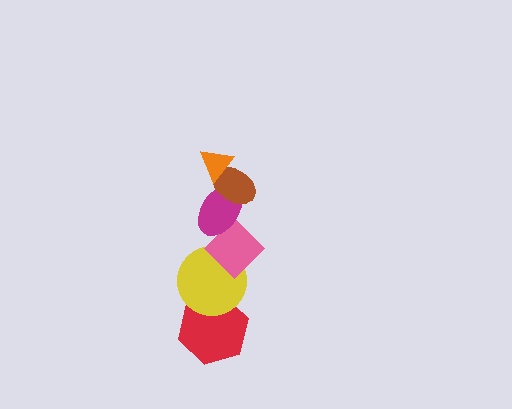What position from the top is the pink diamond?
The pink diamond is 4th from the top.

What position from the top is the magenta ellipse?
The magenta ellipse is 3rd from the top.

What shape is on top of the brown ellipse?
The orange triangle is on top of the brown ellipse.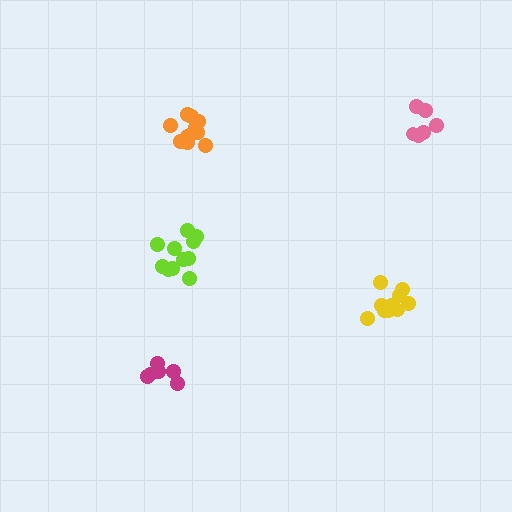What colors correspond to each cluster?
The clusters are colored: yellow, magenta, lime, pink, orange.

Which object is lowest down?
The magenta cluster is bottommost.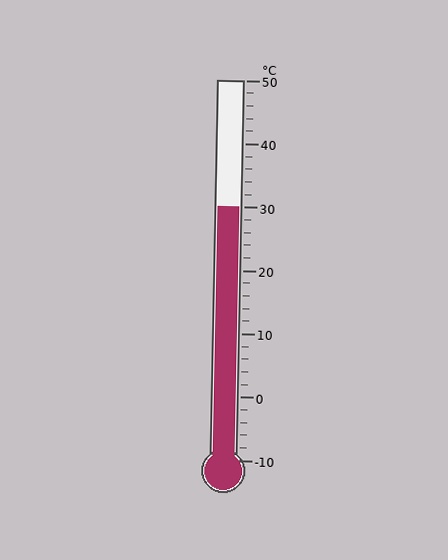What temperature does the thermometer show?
The thermometer shows approximately 30°C.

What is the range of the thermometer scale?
The thermometer scale ranges from -10°C to 50°C.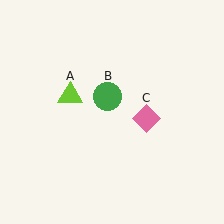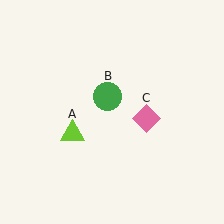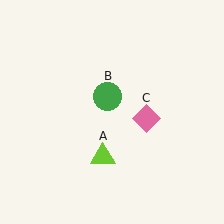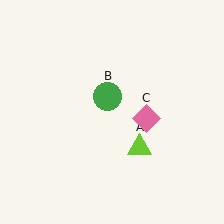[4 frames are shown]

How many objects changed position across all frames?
1 object changed position: lime triangle (object A).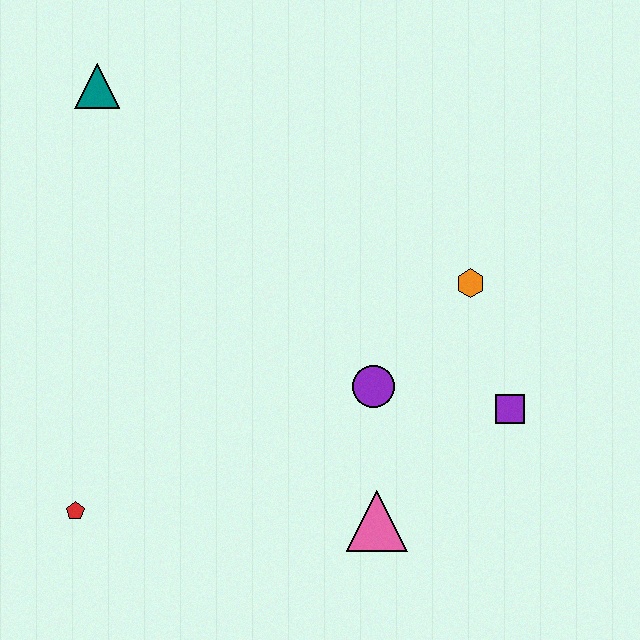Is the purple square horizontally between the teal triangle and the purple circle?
No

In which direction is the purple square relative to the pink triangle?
The purple square is to the right of the pink triangle.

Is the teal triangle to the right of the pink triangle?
No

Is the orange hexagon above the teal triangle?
No